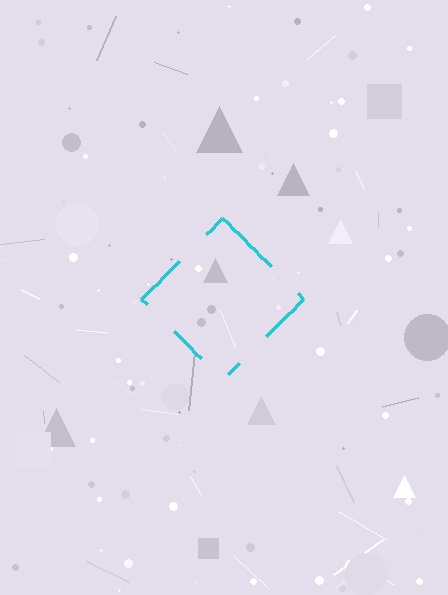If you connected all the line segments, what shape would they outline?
They would outline a diamond.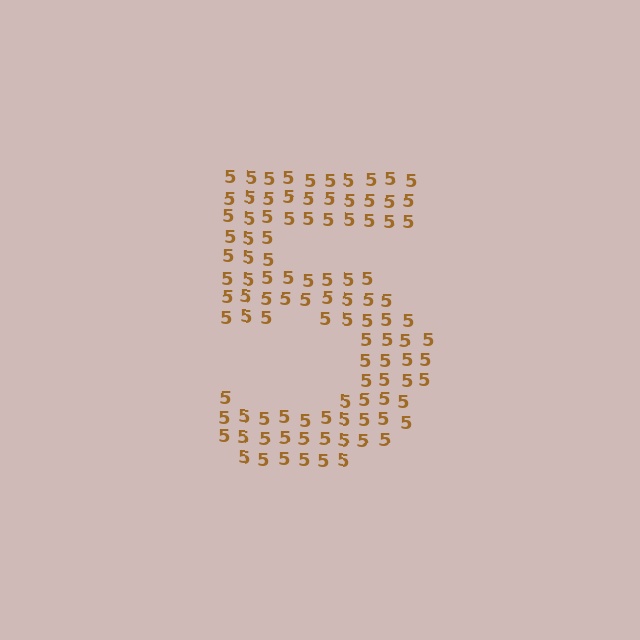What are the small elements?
The small elements are digit 5's.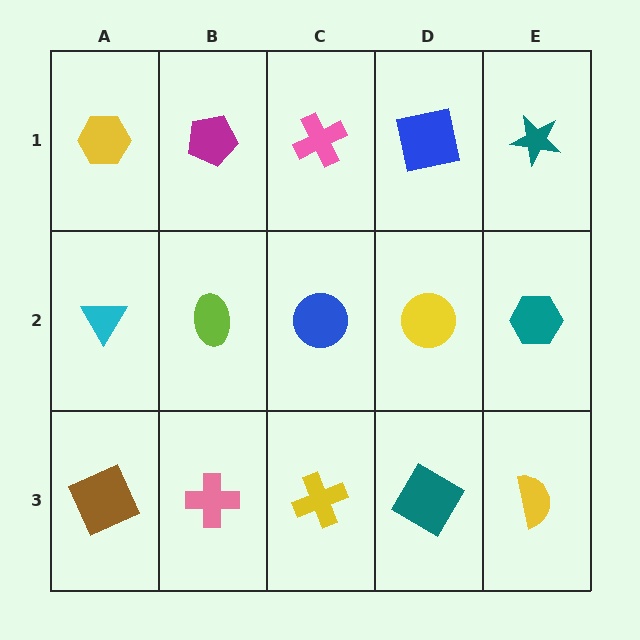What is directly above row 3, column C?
A blue circle.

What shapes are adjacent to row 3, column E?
A teal hexagon (row 2, column E), a teal diamond (row 3, column D).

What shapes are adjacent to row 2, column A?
A yellow hexagon (row 1, column A), a brown square (row 3, column A), a lime ellipse (row 2, column B).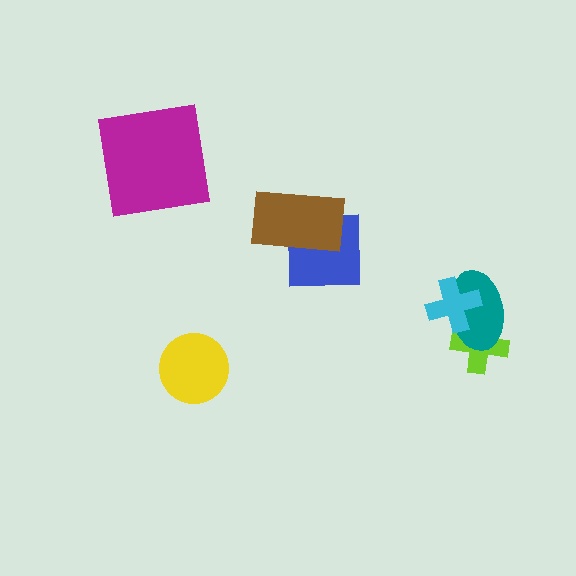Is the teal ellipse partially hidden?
Yes, it is partially covered by another shape.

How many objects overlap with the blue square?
1 object overlaps with the blue square.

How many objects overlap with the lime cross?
2 objects overlap with the lime cross.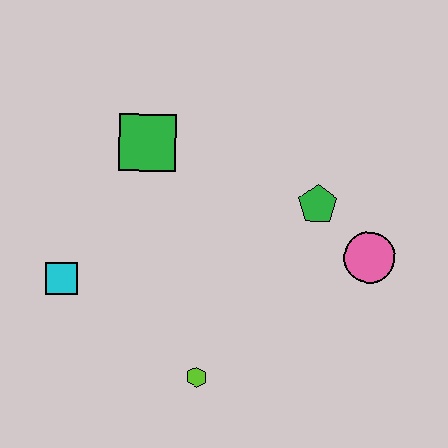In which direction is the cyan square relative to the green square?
The cyan square is below the green square.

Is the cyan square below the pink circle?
Yes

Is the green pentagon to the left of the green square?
No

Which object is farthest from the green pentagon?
The cyan square is farthest from the green pentagon.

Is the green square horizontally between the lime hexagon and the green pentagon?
No